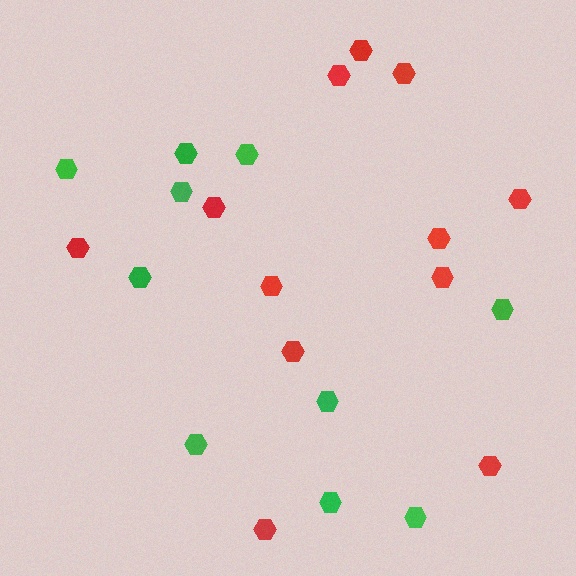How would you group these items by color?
There are 2 groups: one group of green hexagons (10) and one group of red hexagons (12).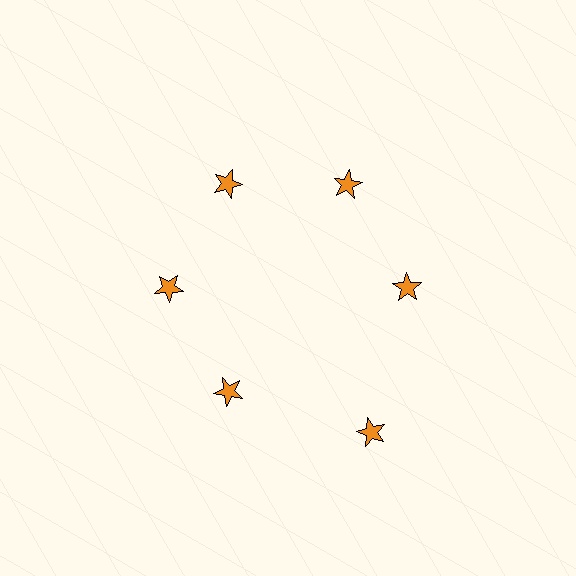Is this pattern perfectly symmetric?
No. The 6 orange stars are arranged in a ring, but one element near the 5 o'clock position is pushed outward from the center, breaking the 6-fold rotational symmetry.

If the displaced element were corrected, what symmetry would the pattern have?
It would have 6-fold rotational symmetry — the pattern would map onto itself every 60 degrees.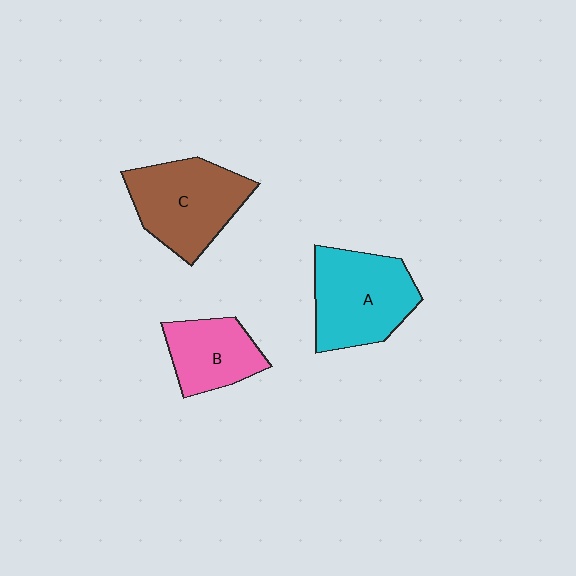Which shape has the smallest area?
Shape B (pink).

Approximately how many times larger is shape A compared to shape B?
Approximately 1.5 times.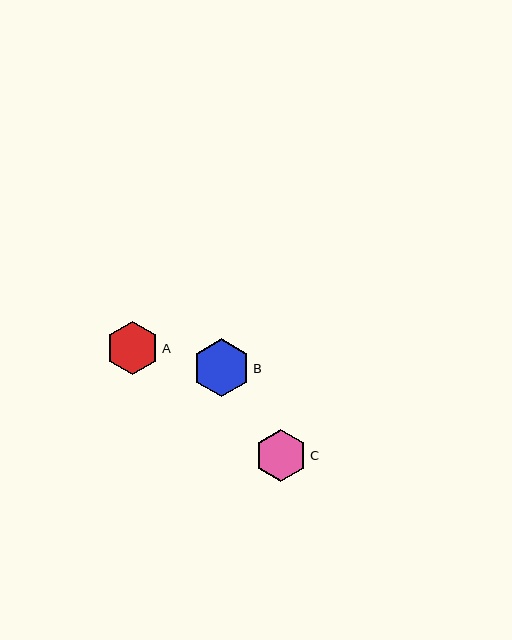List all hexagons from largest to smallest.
From largest to smallest: B, A, C.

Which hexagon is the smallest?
Hexagon C is the smallest with a size of approximately 52 pixels.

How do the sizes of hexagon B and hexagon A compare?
Hexagon B and hexagon A are approximately the same size.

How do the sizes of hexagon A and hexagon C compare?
Hexagon A and hexagon C are approximately the same size.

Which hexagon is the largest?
Hexagon B is the largest with a size of approximately 58 pixels.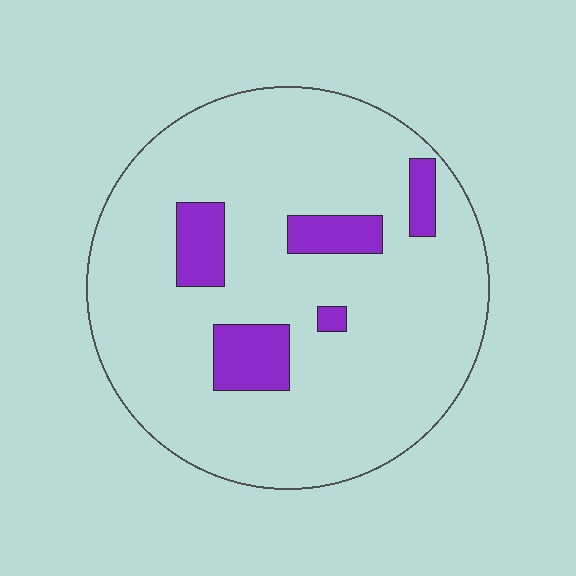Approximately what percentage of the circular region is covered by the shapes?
Approximately 10%.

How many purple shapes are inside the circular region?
5.